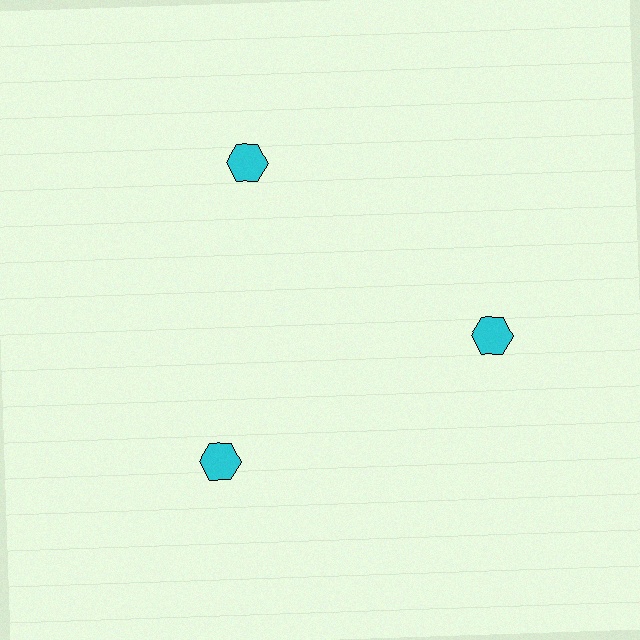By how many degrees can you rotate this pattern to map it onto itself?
The pattern maps onto itself every 120 degrees of rotation.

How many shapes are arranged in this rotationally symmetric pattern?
There are 3 shapes, arranged in 3 groups of 1.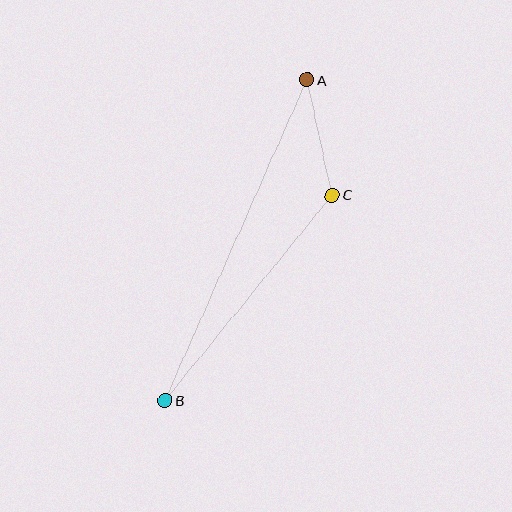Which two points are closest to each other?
Points A and C are closest to each other.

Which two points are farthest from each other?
Points A and B are farthest from each other.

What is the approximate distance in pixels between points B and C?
The distance between B and C is approximately 265 pixels.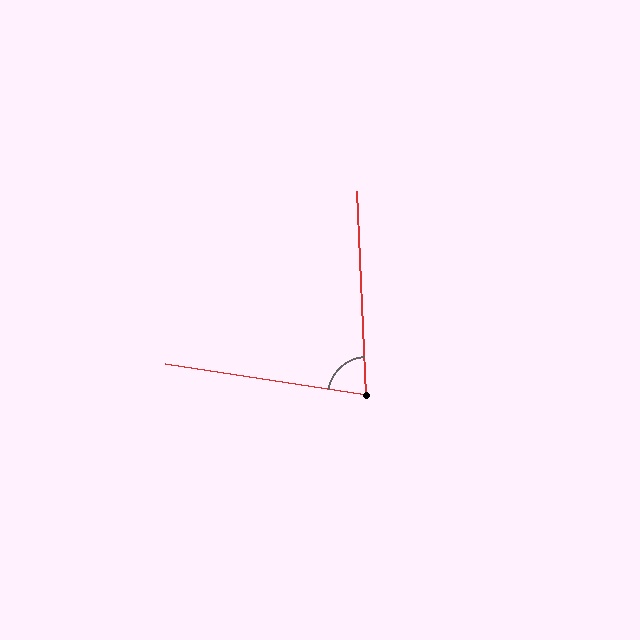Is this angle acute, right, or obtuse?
It is acute.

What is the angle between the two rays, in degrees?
Approximately 78 degrees.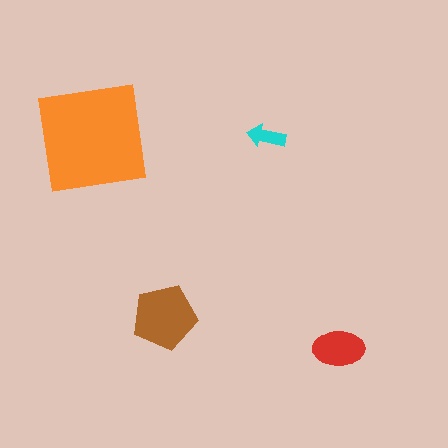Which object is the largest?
The orange square.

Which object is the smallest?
The cyan arrow.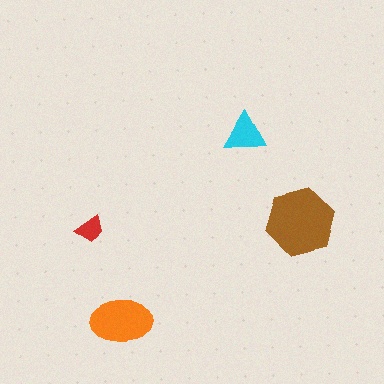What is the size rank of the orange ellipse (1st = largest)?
2nd.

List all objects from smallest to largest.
The red trapezoid, the cyan triangle, the orange ellipse, the brown hexagon.